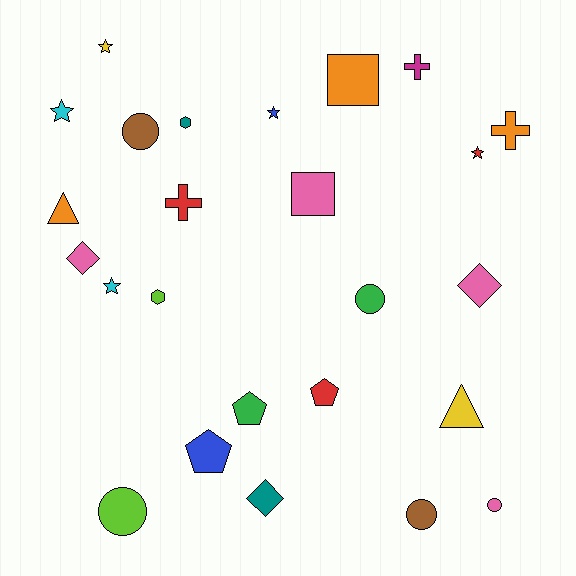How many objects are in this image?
There are 25 objects.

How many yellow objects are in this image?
There are 2 yellow objects.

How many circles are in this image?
There are 5 circles.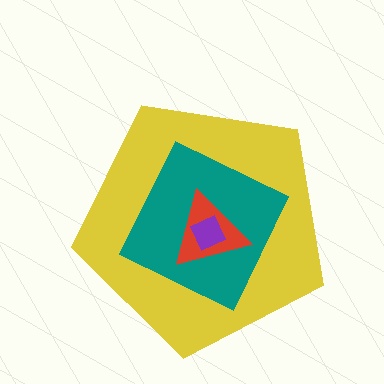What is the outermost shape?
The yellow pentagon.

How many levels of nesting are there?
4.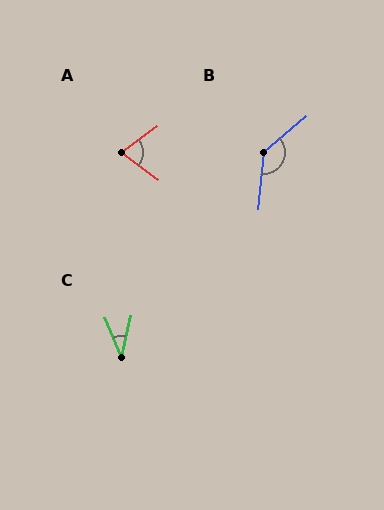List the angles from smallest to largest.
C (35°), A (72°), B (137°).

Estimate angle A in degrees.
Approximately 72 degrees.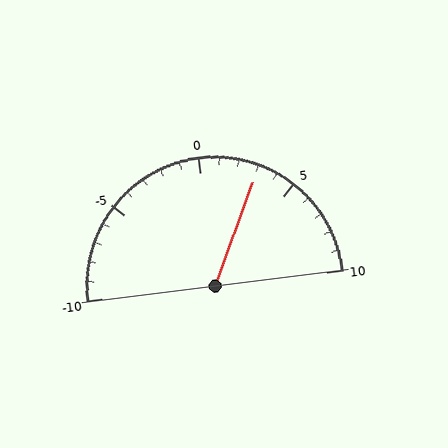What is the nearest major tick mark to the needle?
The nearest major tick mark is 5.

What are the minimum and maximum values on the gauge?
The gauge ranges from -10 to 10.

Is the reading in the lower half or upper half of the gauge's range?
The reading is in the upper half of the range (-10 to 10).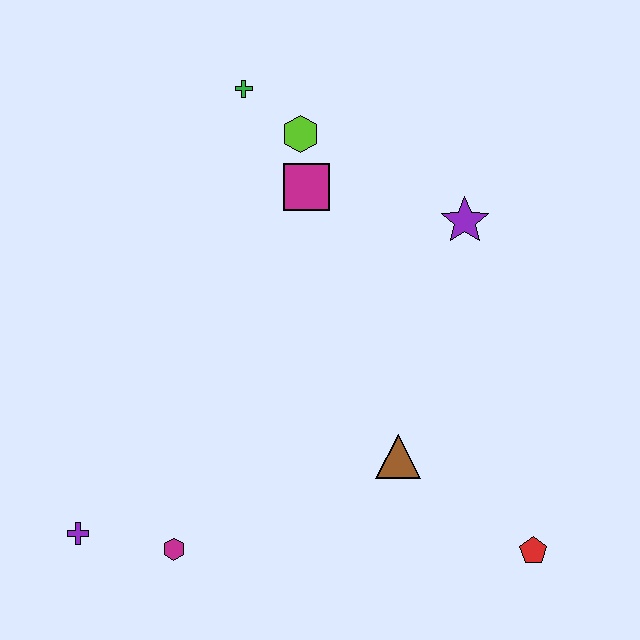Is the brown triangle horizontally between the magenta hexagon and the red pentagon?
Yes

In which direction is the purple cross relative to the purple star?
The purple cross is to the left of the purple star.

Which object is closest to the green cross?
The lime hexagon is closest to the green cross.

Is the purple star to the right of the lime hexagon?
Yes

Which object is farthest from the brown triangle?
The green cross is farthest from the brown triangle.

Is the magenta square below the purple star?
No